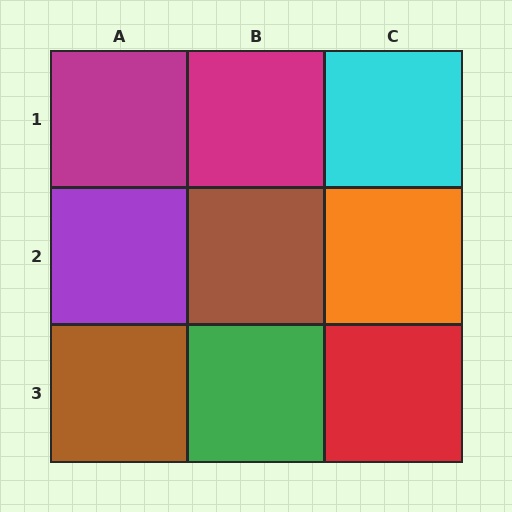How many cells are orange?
1 cell is orange.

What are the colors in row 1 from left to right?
Magenta, magenta, cyan.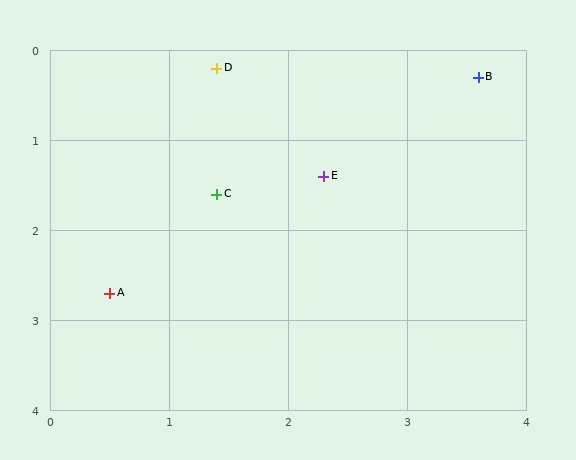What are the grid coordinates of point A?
Point A is at approximately (0.5, 2.7).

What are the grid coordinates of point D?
Point D is at approximately (1.4, 0.2).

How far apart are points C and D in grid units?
Points C and D are about 1.4 grid units apart.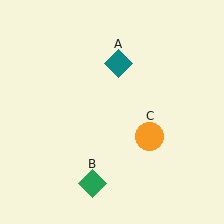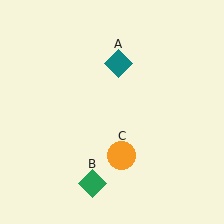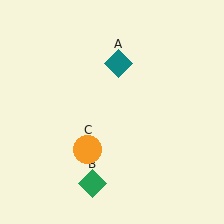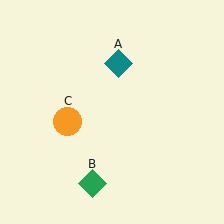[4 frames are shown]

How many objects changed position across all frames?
1 object changed position: orange circle (object C).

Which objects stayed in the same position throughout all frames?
Teal diamond (object A) and green diamond (object B) remained stationary.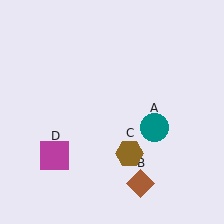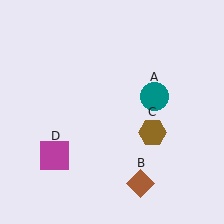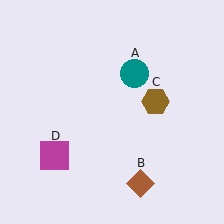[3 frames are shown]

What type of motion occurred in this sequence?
The teal circle (object A), brown hexagon (object C) rotated counterclockwise around the center of the scene.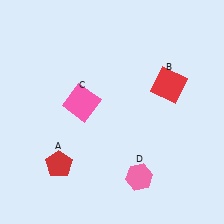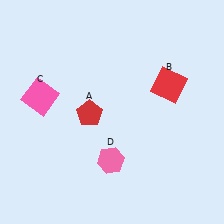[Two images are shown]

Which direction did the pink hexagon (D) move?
The pink hexagon (D) moved left.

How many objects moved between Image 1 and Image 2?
3 objects moved between the two images.